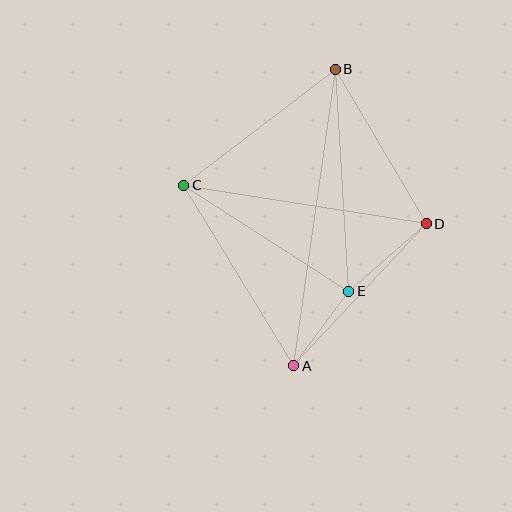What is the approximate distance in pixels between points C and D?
The distance between C and D is approximately 246 pixels.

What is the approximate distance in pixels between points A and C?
The distance between A and C is approximately 211 pixels.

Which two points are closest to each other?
Points A and E are closest to each other.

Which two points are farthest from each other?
Points A and B are farthest from each other.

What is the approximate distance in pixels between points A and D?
The distance between A and D is approximately 194 pixels.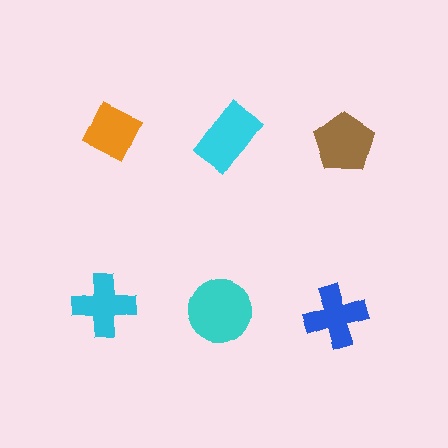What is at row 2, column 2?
A cyan circle.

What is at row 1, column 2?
A cyan rectangle.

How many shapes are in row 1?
3 shapes.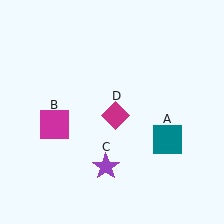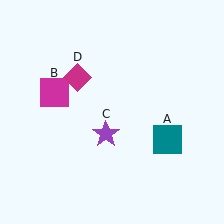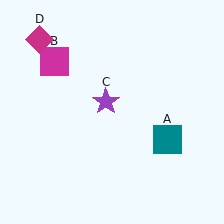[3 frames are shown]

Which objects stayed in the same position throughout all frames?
Teal square (object A) remained stationary.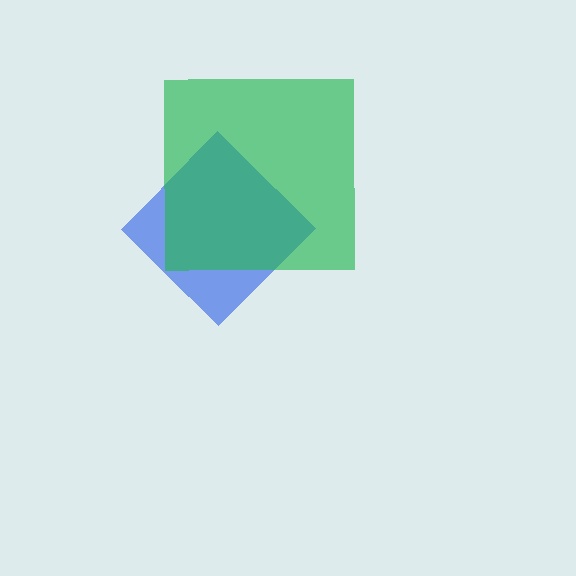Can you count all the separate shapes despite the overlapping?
Yes, there are 2 separate shapes.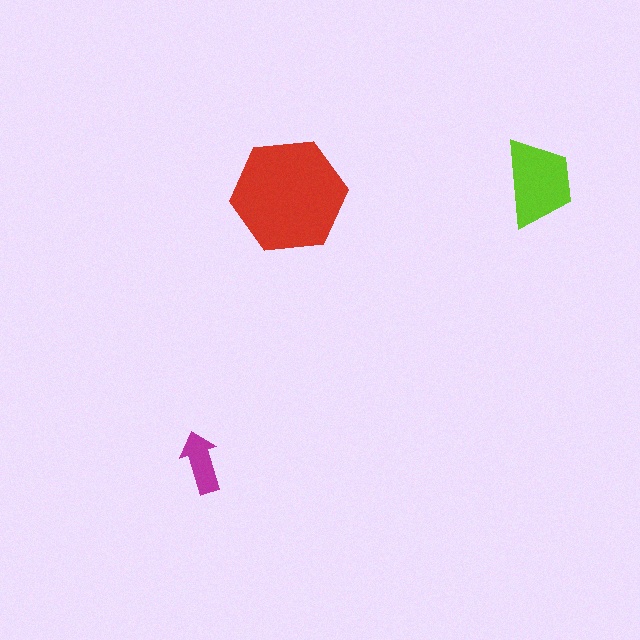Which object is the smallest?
The magenta arrow.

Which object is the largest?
The red hexagon.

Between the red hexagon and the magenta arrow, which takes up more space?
The red hexagon.